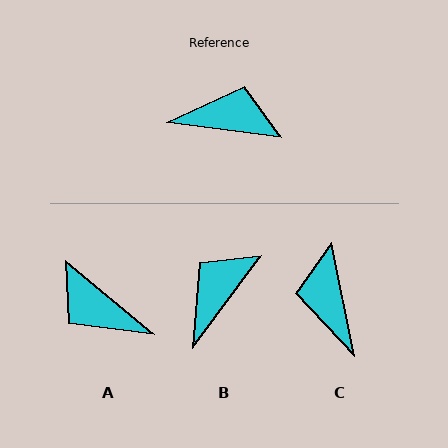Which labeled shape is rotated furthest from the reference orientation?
A, about 148 degrees away.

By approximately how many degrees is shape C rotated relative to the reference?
Approximately 109 degrees counter-clockwise.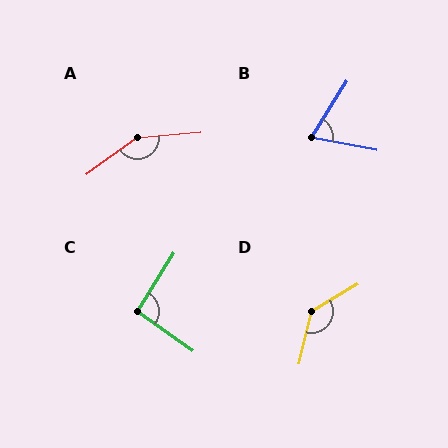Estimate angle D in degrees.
Approximately 134 degrees.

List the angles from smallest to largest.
B (69°), C (94°), D (134°), A (148°).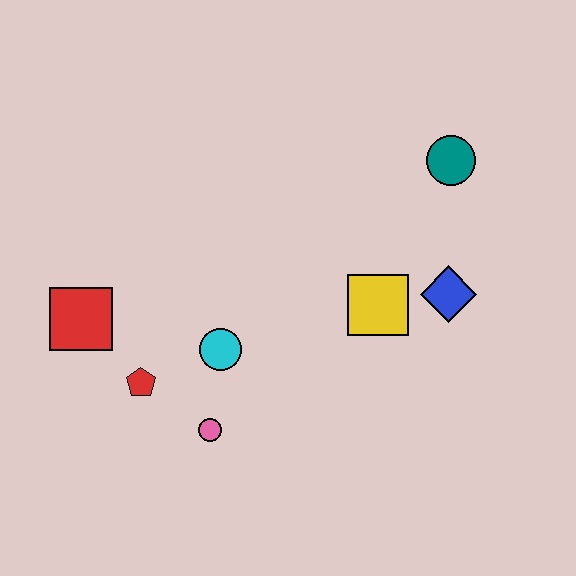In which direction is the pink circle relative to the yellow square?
The pink circle is to the left of the yellow square.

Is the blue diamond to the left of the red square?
No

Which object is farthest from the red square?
The teal circle is farthest from the red square.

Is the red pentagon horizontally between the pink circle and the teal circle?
No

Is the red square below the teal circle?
Yes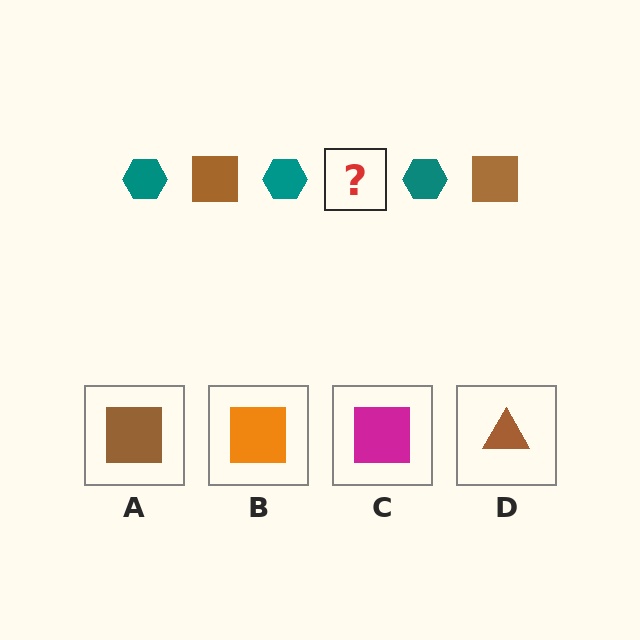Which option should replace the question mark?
Option A.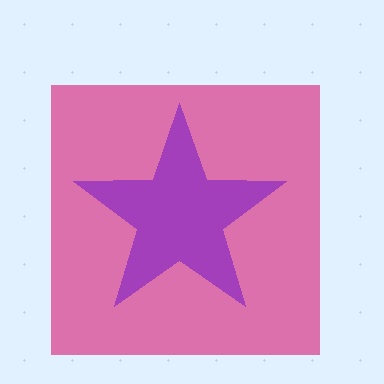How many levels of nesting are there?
2.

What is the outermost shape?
The pink square.